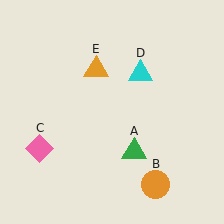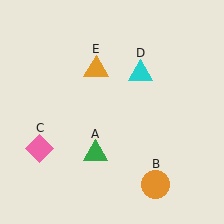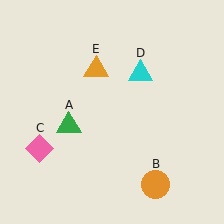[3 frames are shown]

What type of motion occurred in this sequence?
The green triangle (object A) rotated clockwise around the center of the scene.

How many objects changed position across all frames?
1 object changed position: green triangle (object A).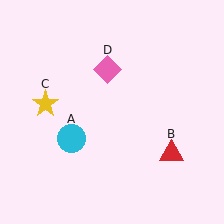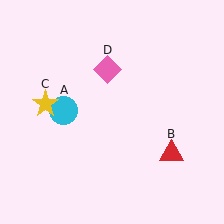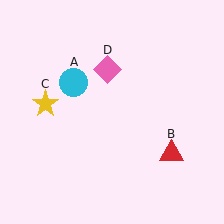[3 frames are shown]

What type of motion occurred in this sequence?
The cyan circle (object A) rotated clockwise around the center of the scene.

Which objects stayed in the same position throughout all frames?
Red triangle (object B) and yellow star (object C) and pink diamond (object D) remained stationary.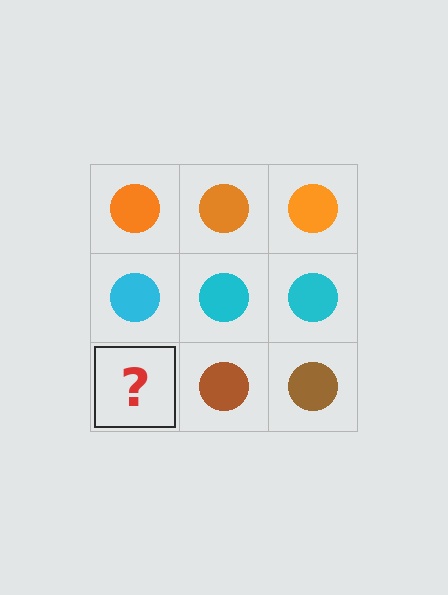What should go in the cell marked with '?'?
The missing cell should contain a brown circle.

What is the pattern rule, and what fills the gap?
The rule is that each row has a consistent color. The gap should be filled with a brown circle.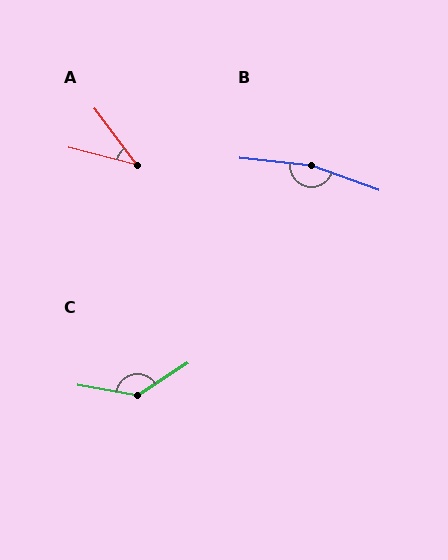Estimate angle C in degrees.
Approximately 138 degrees.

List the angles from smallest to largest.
A (39°), C (138°), B (166°).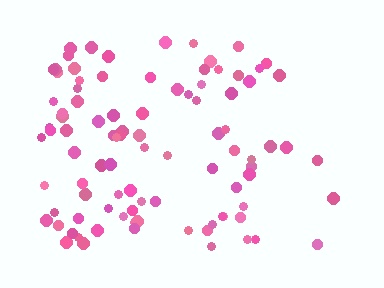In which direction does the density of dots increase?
From right to left, with the left side densest.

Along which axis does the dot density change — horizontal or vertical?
Horizontal.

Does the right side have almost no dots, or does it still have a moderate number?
Still a moderate number, just noticeably fewer than the left.